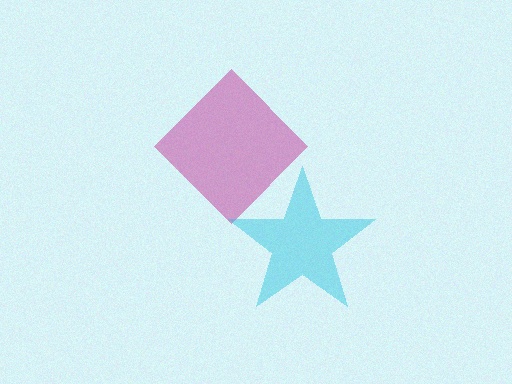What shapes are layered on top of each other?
The layered shapes are: a magenta diamond, a cyan star.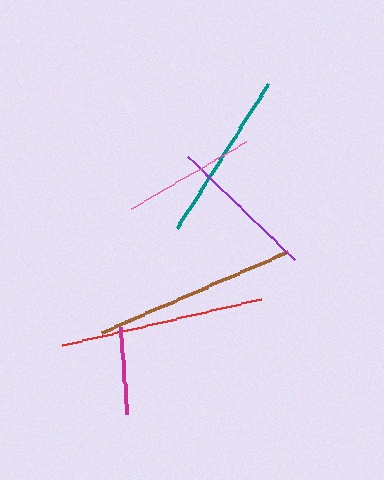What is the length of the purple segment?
The purple segment is approximately 148 pixels long.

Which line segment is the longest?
The red line is the longest at approximately 204 pixels.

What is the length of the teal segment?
The teal segment is approximately 171 pixels long.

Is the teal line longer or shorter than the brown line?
The brown line is longer than the teal line.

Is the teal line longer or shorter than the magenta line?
The teal line is longer than the magenta line.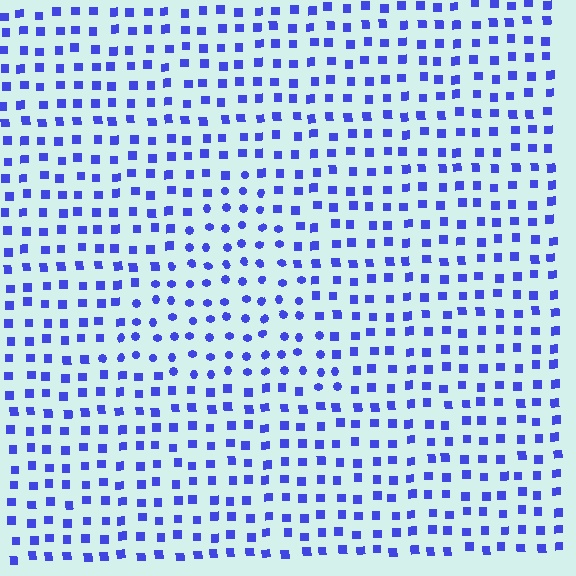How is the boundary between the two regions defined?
The boundary is defined by a change in element shape: circles inside vs. squares outside. All elements share the same color and spacing.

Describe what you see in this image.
The image is filled with small blue elements arranged in a uniform grid. A triangle-shaped region contains circles, while the surrounding area contains squares. The boundary is defined purely by the change in element shape.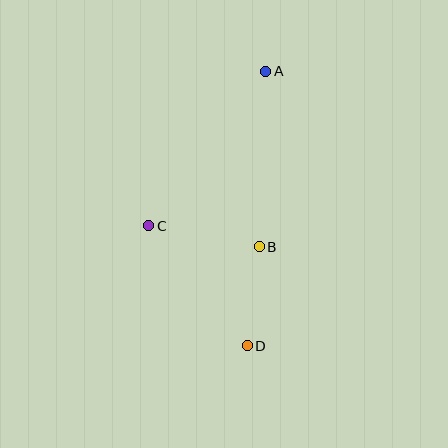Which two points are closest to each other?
Points B and D are closest to each other.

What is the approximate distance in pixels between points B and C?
The distance between B and C is approximately 113 pixels.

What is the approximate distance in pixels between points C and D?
The distance between C and D is approximately 156 pixels.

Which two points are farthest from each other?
Points A and D are farthest from each other.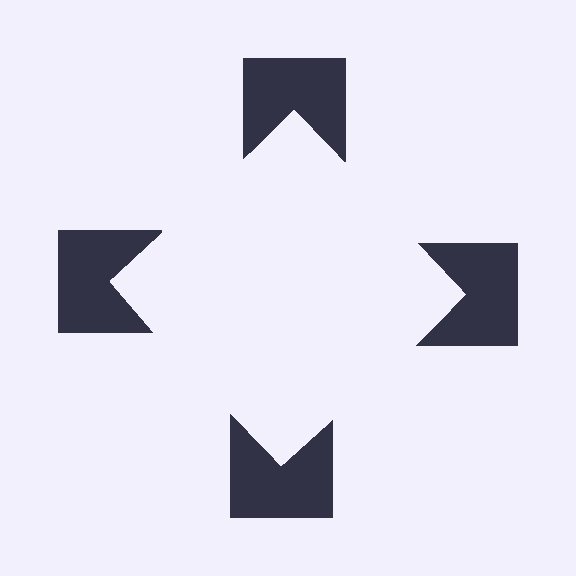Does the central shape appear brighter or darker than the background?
It typically appears slightly brighter than the background, even though no actual brightness change is drawn.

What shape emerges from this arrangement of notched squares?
An illusory square — its edges are inferred from the aligned wedge cuts in the notched squares, not physically drawn.